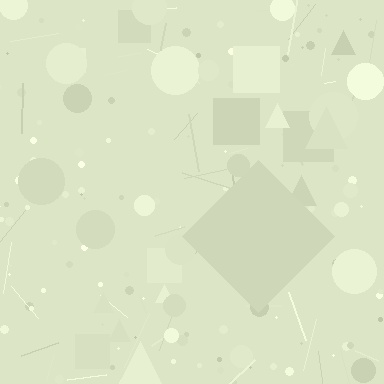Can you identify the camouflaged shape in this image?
The camouflaged shape is a diamond.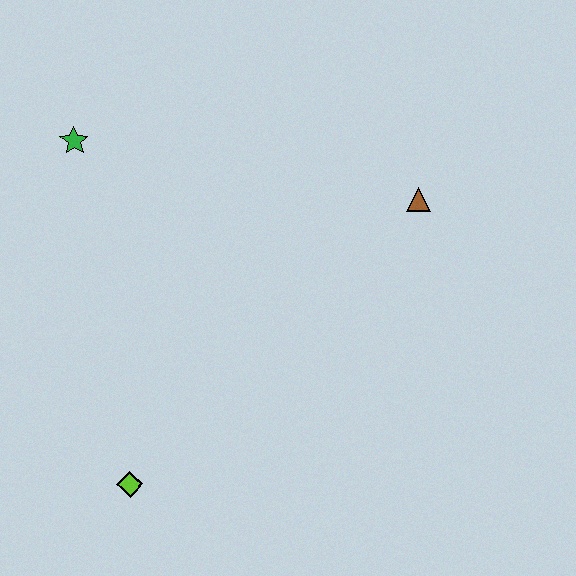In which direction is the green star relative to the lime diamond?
The green star is above the lime diamond.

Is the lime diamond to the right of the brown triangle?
No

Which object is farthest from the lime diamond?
The brown triangle is farthest from the lime diamond.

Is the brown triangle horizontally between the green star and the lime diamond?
No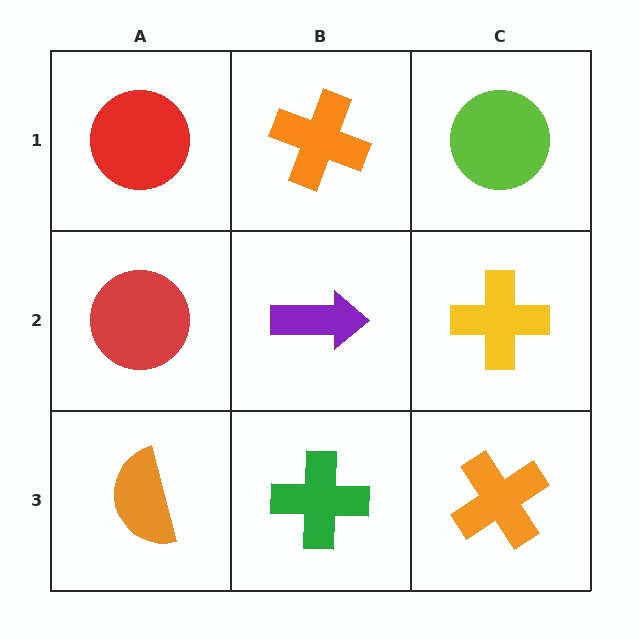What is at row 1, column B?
An orange cross.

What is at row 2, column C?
A yellow cross.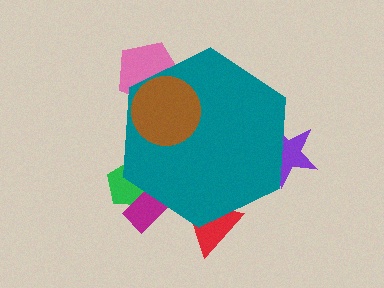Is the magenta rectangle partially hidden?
Yes, the magenta rectangle is partially hidden behind the teal hexagon.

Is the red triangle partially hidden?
Yes, the red triangle is partially hidden behind the teal hexagon.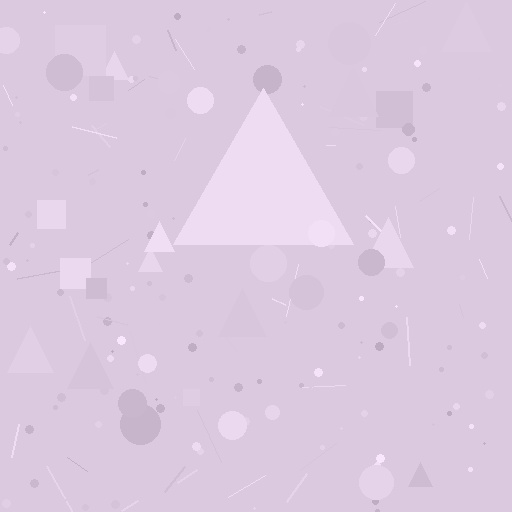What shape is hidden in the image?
A triangle is hidden in the image.